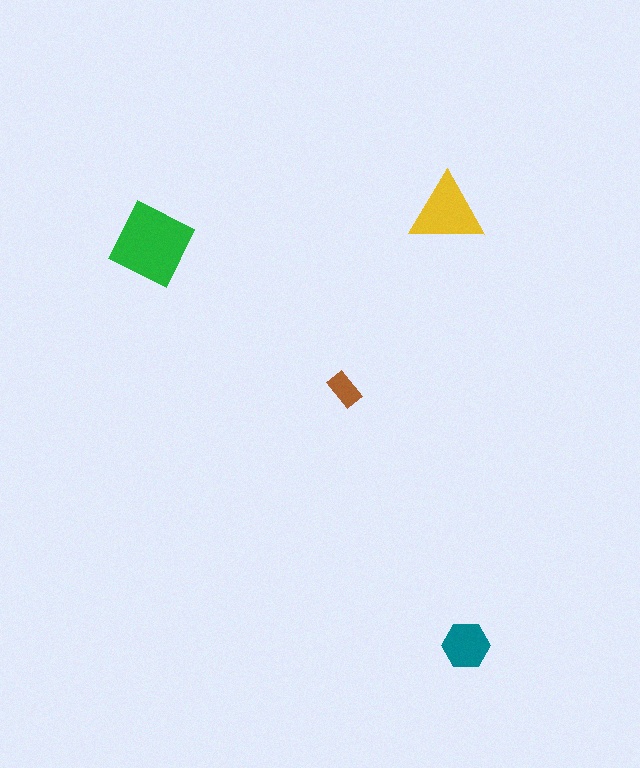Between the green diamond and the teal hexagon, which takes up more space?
The green diamond.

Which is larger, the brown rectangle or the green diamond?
The green diamond.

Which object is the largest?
The green diamond.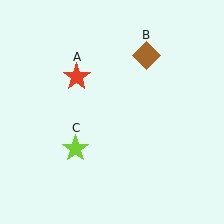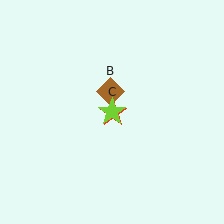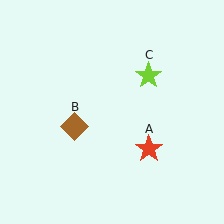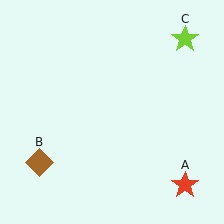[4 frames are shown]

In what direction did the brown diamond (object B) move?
The brown diamond (object B) moved down and to the left.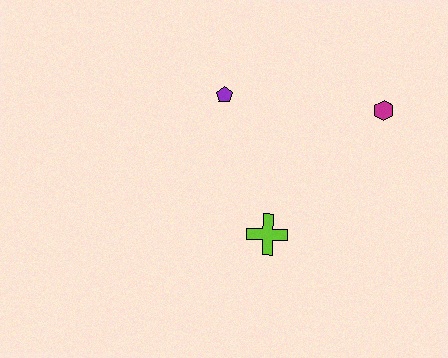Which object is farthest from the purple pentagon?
The magenta hexagon is farthest from the purple pentagon.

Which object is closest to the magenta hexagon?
The purple pentagon is closest to the magenta hexagon.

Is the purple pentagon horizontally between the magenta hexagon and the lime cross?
No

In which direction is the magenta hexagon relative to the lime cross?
The magenta hexagon is above the lime cross.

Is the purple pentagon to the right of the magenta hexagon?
No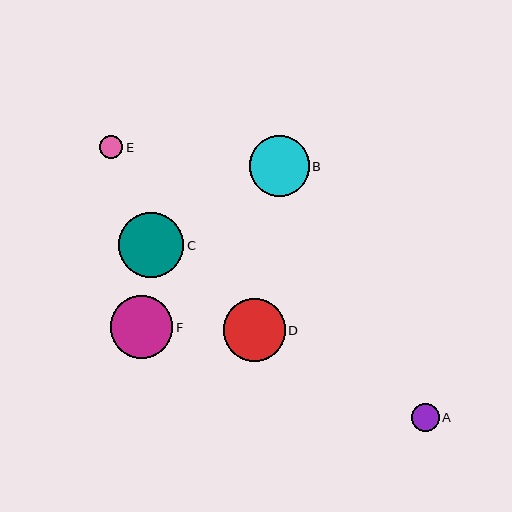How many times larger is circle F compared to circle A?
Circle F is approximately 2.2 times the size of circle A.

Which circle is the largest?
Circle C is the largest with a size of approximately 65 pixels.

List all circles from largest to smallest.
From largest to smallest: C, F, D, B, A, E.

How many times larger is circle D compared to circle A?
Circle D is approximately 2.2 times the size of circle A.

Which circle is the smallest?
Circle E is the smallest with a size of approximately 23 pixels.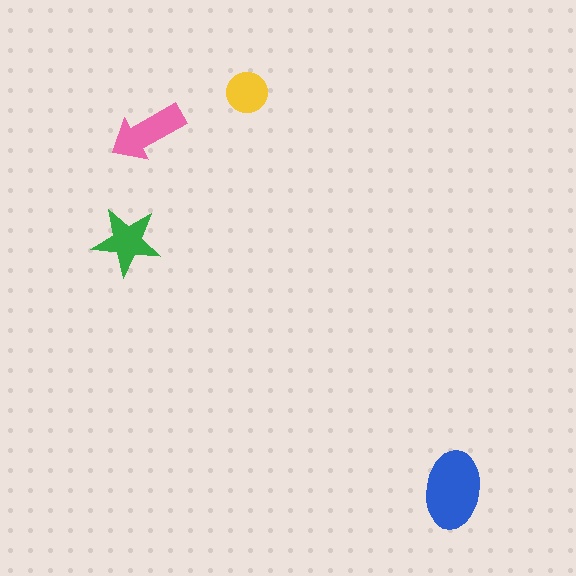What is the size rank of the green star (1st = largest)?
3rd.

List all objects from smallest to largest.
The yellow circle, the green star, the pink arrow, the blue ellipse.